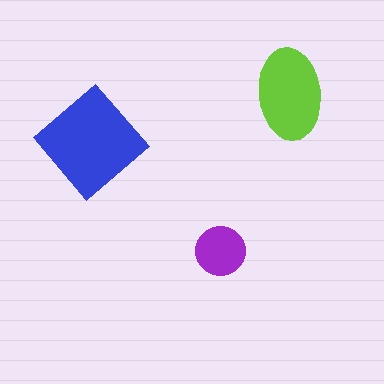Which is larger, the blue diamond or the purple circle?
The blue diamond.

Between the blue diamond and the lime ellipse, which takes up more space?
The blue diamond.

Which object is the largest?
The blue diamond.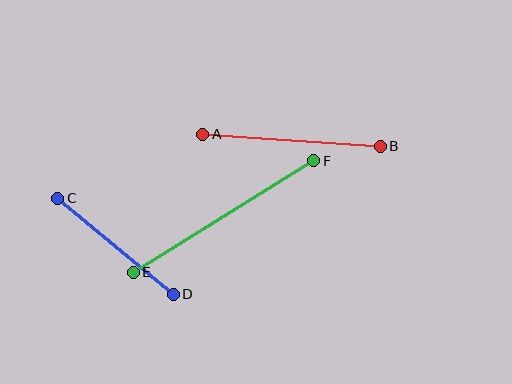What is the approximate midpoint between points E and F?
The midpoint is at approximately (223, 216) pixels.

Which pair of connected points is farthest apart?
Points E and F are farthest apart.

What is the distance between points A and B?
The distance is approximately 178 pixels.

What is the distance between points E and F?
The distance is approximately 212 pixels.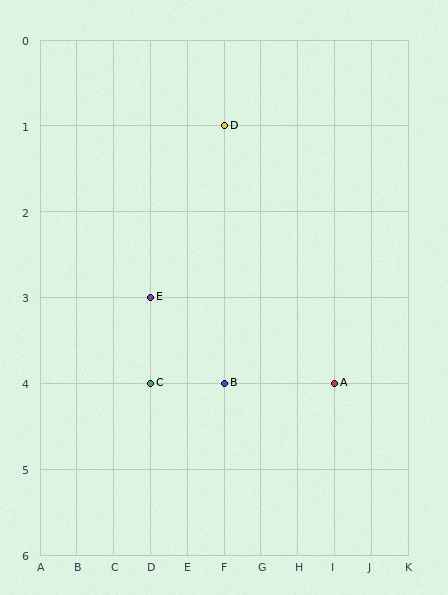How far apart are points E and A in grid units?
Points E and A are 5 columns and 1 row apart (about 5.1 grid units diagonally).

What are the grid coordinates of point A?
Point A is at grid coordinates (I, 4).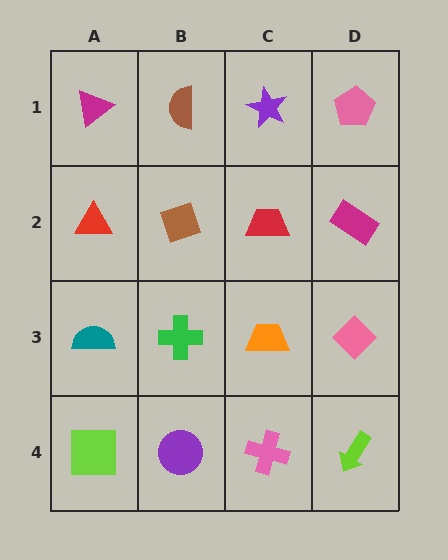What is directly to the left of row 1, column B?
A magenta triangle.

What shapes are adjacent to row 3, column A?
A red triangle (row 2, column A), a lime square (row 4, column A), a green cross (row 3, column B).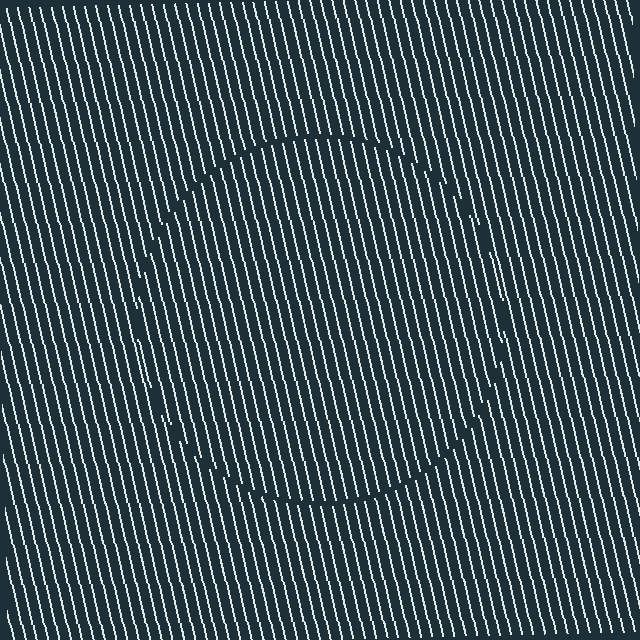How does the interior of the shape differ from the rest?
The interior of the shape contains the same grating, shifted by half a period — the contour is defined by the phase discontinuity where line-ends from the inner and outer gratings abut.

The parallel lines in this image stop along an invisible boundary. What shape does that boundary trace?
An illusory circle. The interior of the shape contains the same grating, shifted by half a period — the contour is defined by the phase discontinuity where line-ends from the inner and outer gratings abut.